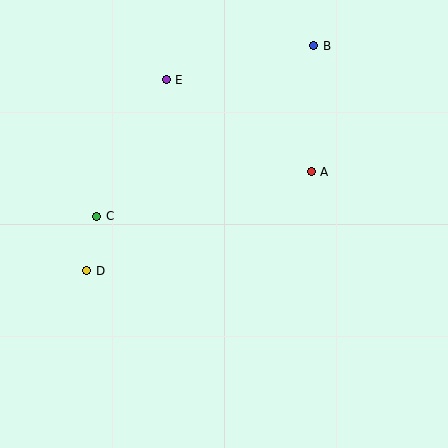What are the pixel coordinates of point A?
Point A is at (311, 172).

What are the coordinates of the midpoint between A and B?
The midpoint between A and B is at (313, 109).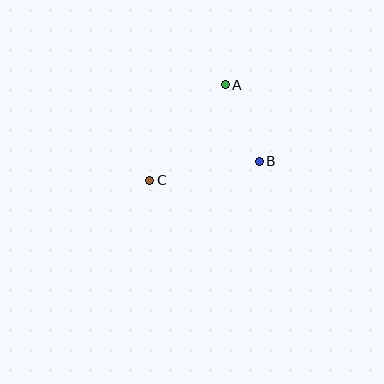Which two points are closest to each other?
Points A and B are closest to each other.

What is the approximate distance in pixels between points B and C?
The distance between B and C is approximately 111 pixels.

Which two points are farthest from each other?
Points A and C are farthest from each other.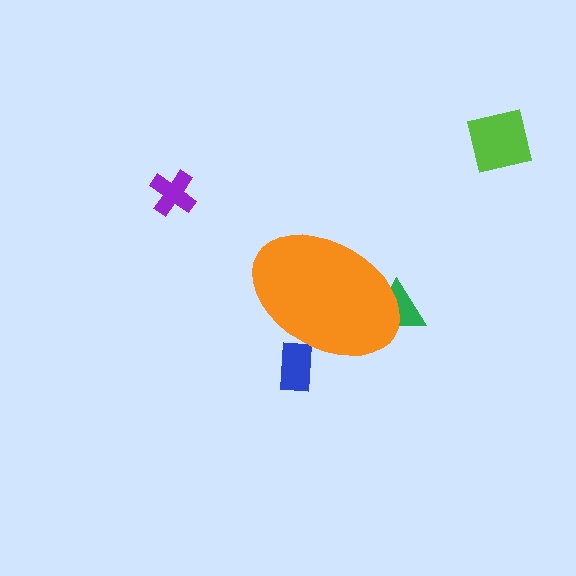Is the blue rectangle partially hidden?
Yes, the blue rectangle is partially hidden behind the orange ellipse.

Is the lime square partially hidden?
No, the lime square is fully visible.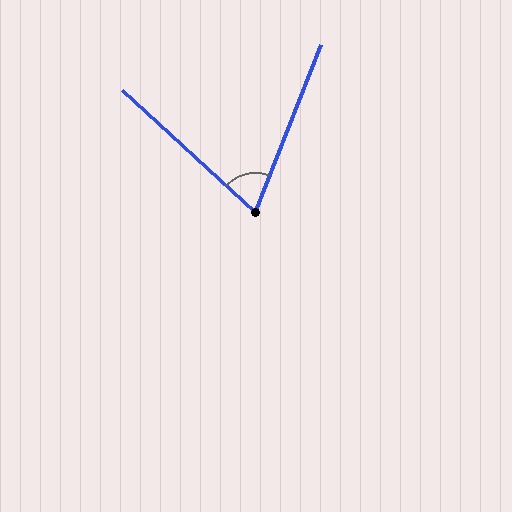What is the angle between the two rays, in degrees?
Approximately 69 degrees.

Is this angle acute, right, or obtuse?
It is acute.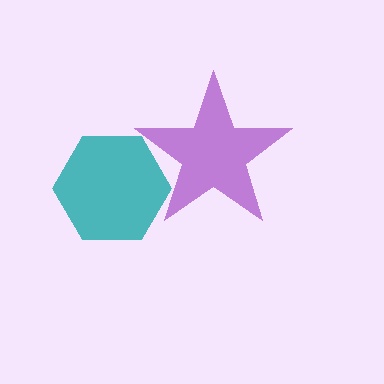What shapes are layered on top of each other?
The layered shapes are: a purple star, a teal hexagon.